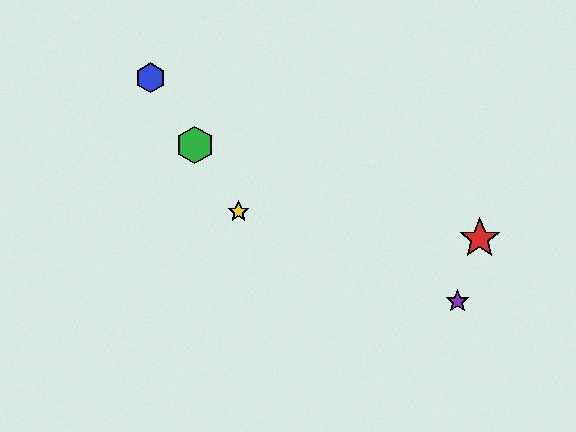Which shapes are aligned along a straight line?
The blue hexagon, the green hexagon, the yellow star are aligned along a straight line.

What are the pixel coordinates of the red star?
The red star is at (480, 239).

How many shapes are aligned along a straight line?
3 shapes (the blue hexagon, the green hexagon, the yellow star) are aligned along a straight line.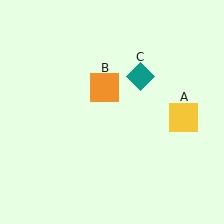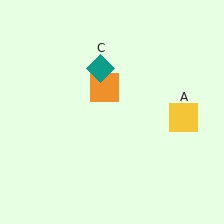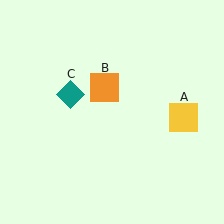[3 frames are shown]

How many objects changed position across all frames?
1 object changed position: teal diamond (object C).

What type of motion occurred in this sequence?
The teal diamond (object C) rotated counterclockwise around the center of the scene.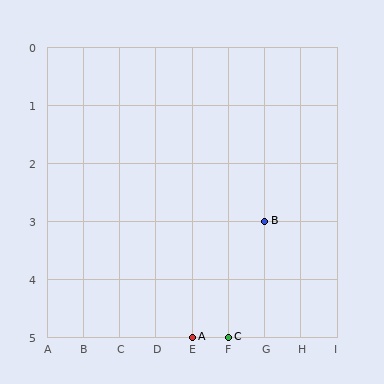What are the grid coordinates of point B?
Point B is at grid coordinates (G, 3).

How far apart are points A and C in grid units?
Points A and C are 1 column apart.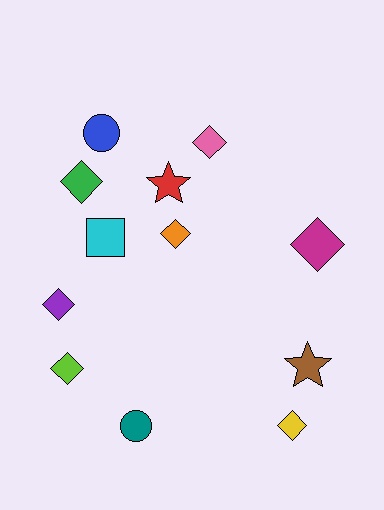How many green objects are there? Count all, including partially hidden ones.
There is 1 green object.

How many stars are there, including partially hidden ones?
There are 2 stars.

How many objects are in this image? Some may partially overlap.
There are 12 objects.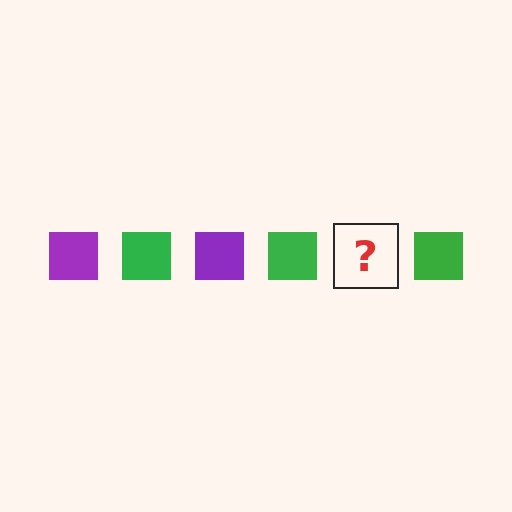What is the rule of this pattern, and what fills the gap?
The rule is that the pattern cycles through purple, green squares. The gap should be filled with a purple square.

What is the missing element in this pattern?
The missing element is a purple square.